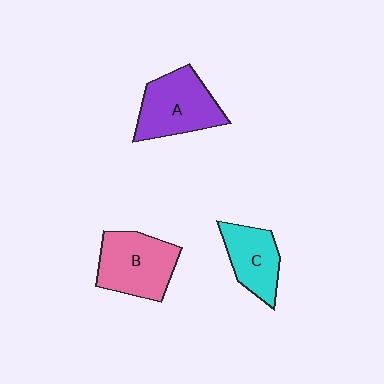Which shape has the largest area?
Shape A (purple).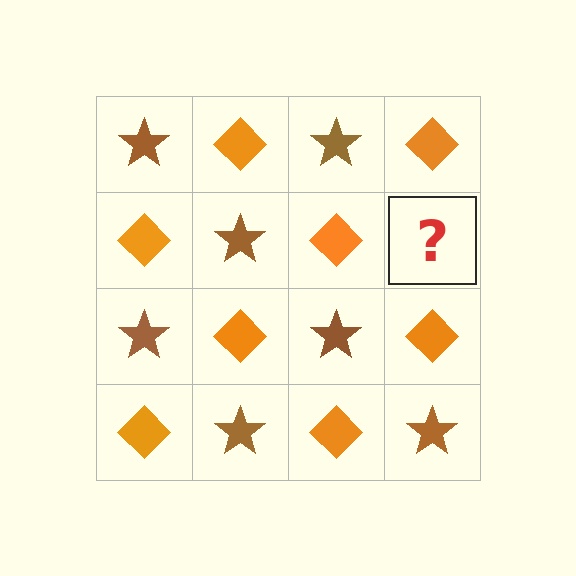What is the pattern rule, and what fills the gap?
The rule is that it alternates brown star and orange diamond in a checkerboard pattern. The gap should be filled with a brown star.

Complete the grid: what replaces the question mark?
The question mark should be replaced with a brown star.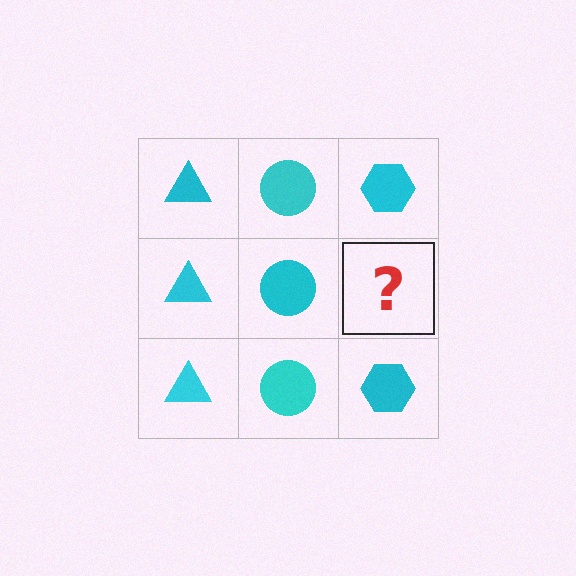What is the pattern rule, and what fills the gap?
The rule is that each column has a consistent shape. The gap should be filled with a cyan hexagon.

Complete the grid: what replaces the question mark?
The question mark should be replaced with a cyan hexagon.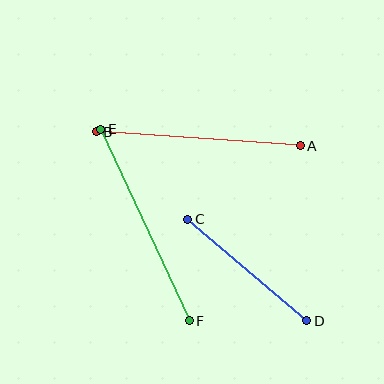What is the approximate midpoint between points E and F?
The midpoint is at approximately (145, 225) pixels.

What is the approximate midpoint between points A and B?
The midpoint is at approximately (198, 139) pixels.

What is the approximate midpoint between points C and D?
The midpoint is at approximately (247, 270) pixels.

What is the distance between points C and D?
The distance is approximately 156 pixels.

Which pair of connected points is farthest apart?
Points E and F are farthest apart.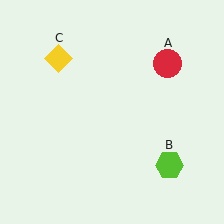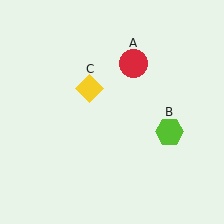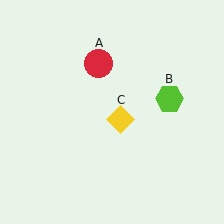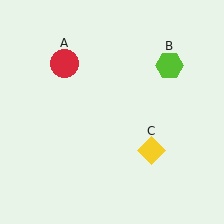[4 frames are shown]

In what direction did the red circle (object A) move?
The red circle (object A) moved left.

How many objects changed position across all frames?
3 objects changed position: red circle (object A), lime hexagon (object B), yellow diamond (object C).